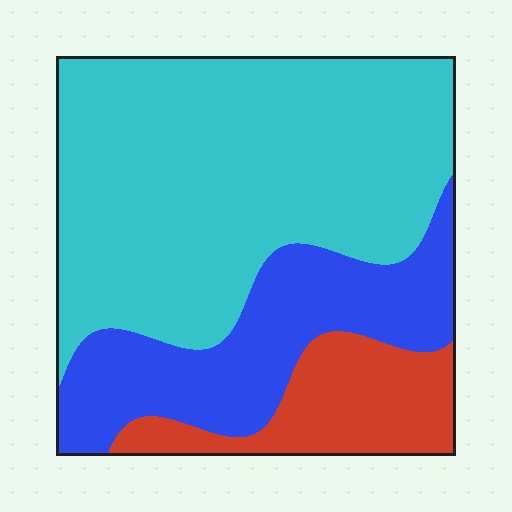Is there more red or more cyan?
Cyan.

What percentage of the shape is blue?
Blue covers about 25% of the shape.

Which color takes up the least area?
Red, at roughly 15%.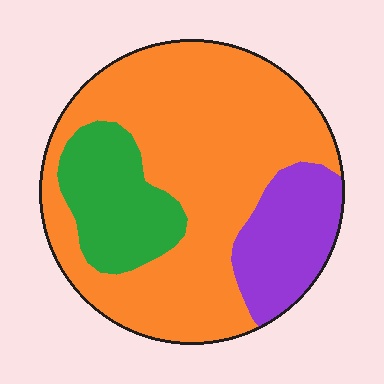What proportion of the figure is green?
Green takes up less than a quarter of the figure.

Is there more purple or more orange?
Orange.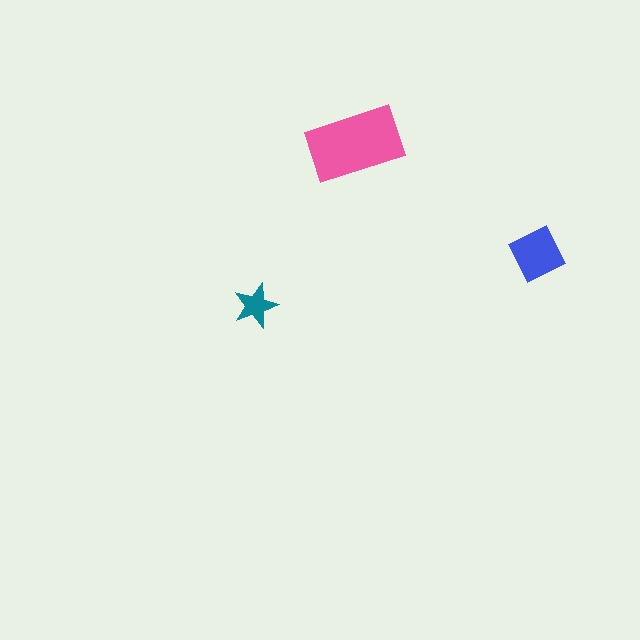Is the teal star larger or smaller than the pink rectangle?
Smaller.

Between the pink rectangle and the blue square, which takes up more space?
The pink rectangle.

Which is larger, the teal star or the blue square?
The blue square.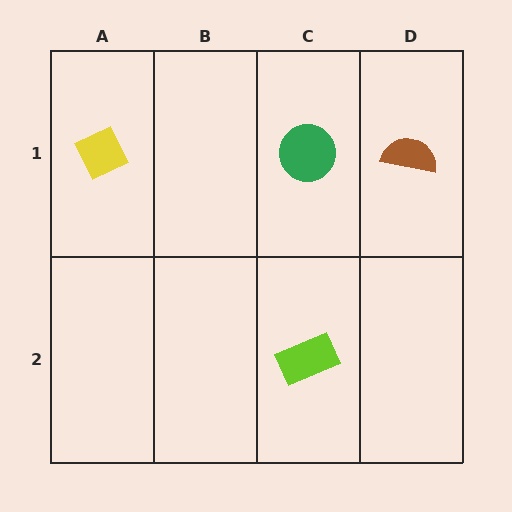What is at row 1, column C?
A green circle.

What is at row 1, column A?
A yellow diamond.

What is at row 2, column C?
A lime rectangle.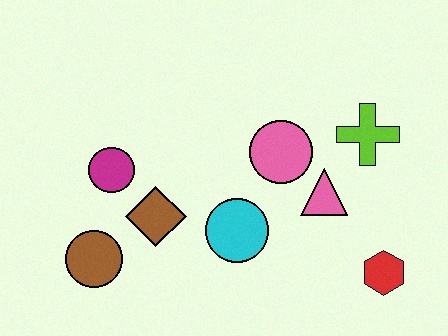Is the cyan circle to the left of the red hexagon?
Yes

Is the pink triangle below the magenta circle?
Yes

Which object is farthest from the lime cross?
The brown circle is farthest from the lime cross.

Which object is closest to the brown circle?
The brown diamond is closest to the brown circle.